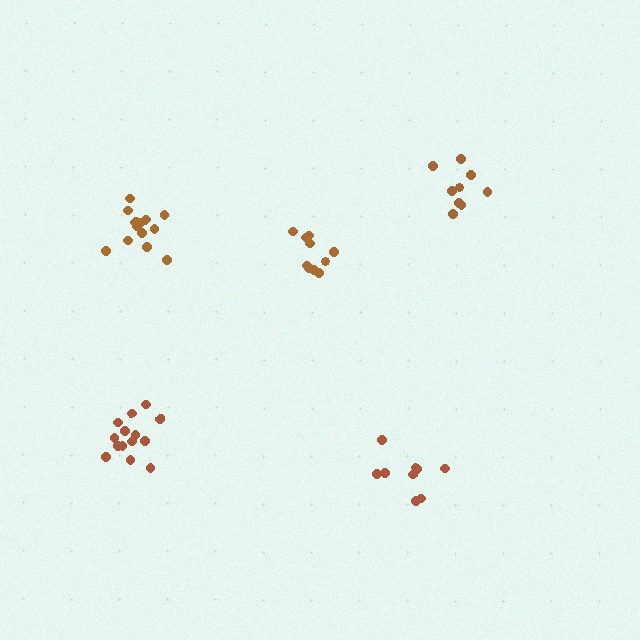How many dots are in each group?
Group 1: 9 dots, Group 2: 9 dots, Group 3: 10 dots, Group 4: 14 dots, Group 5: 13 dots (55 total).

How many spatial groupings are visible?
There are 5 spatial groupings.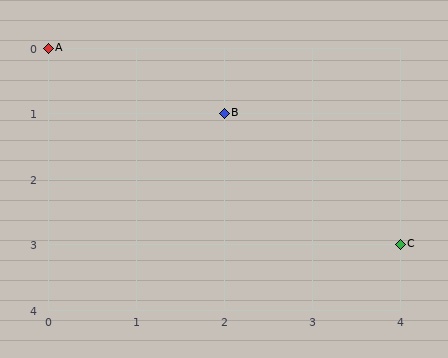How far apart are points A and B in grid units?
Points A and B are 2 columns and 1 row apart (about 2.2 grid units diagonally).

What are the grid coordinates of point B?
Point B is at grid coordinates (2, 1).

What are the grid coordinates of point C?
Point C is at grid coordinates (4, 3).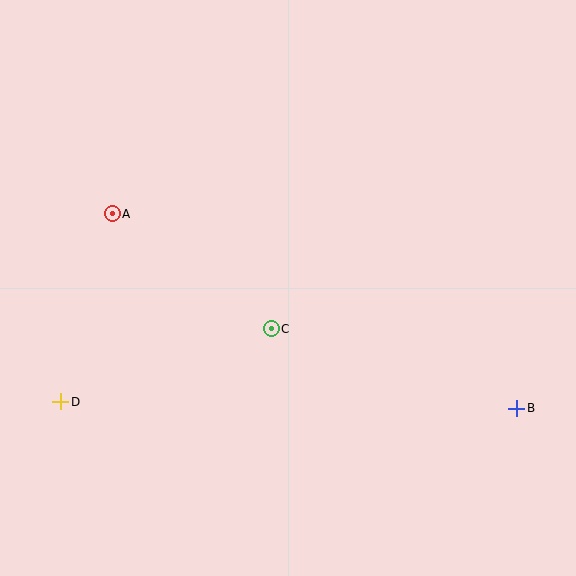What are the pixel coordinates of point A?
Point A is at (112, 214).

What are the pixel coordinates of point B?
Point B is at (517, 408).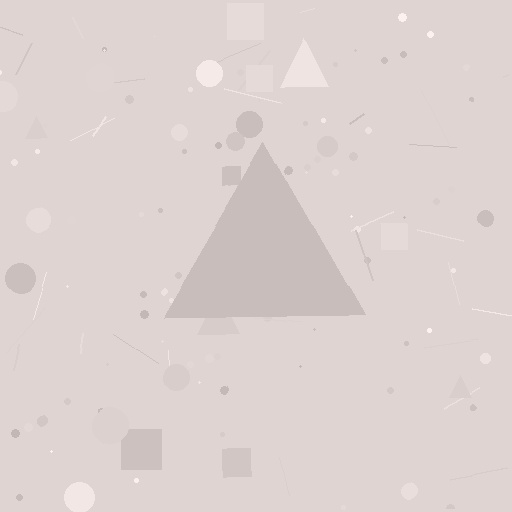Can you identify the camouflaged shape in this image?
The camouflaged shape is a triangle.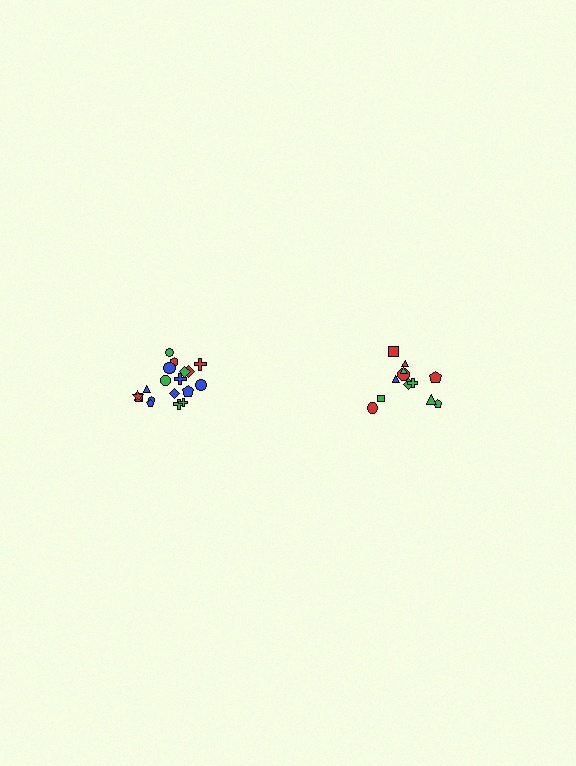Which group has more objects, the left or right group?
The left group.